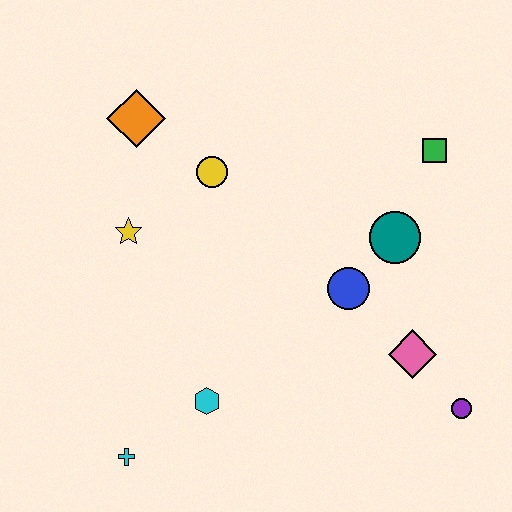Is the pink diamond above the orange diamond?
No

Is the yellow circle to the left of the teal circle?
Yes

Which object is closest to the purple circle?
The pink diamond is closest to the purple circle.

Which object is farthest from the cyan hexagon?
The green square is farthest from the cyan hexagon.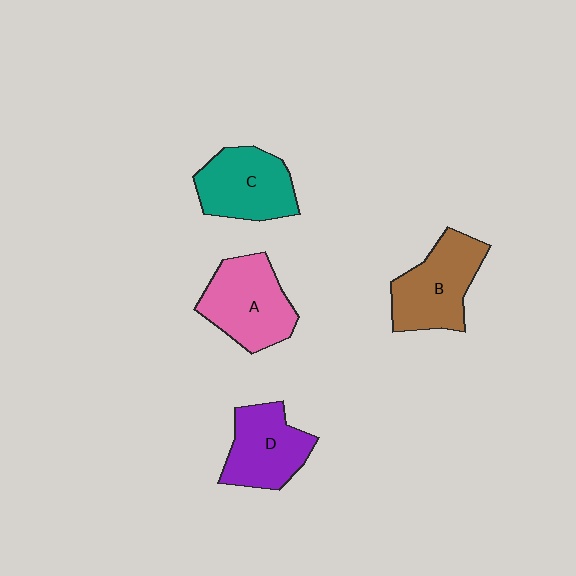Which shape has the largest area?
Shape A (pink).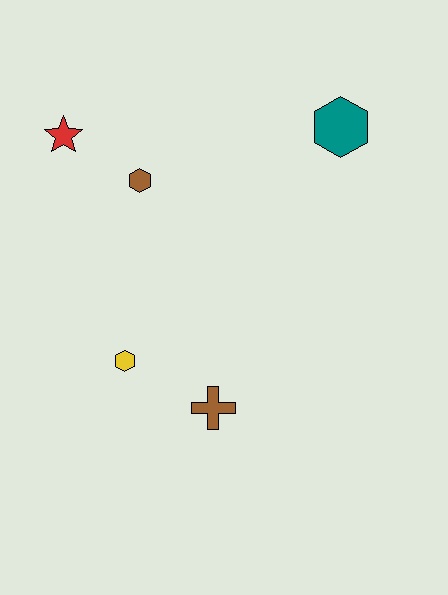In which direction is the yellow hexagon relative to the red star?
The yellow hexagon is below the red star.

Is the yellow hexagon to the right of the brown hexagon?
No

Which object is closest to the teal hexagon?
The brown hexagon is closest to the teal hexagon.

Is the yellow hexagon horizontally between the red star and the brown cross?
Yes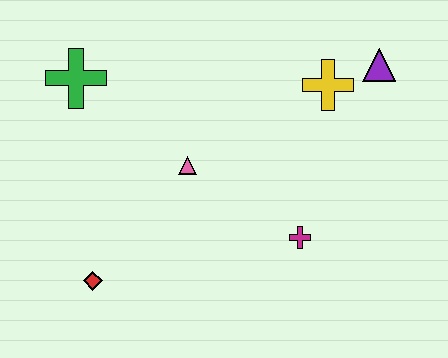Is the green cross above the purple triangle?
No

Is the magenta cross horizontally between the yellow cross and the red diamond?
Yes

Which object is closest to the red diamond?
The pink triangle is closest to the red diamond.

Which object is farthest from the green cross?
The purple triangle is farthest from the green cross.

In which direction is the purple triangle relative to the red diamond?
The purple triangle is to the right of the red diamond.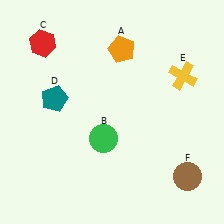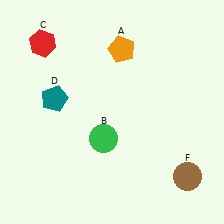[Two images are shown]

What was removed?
The yellow cross (E) was removed in Image 2.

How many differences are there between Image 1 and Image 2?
There is 1 difference between the two images.